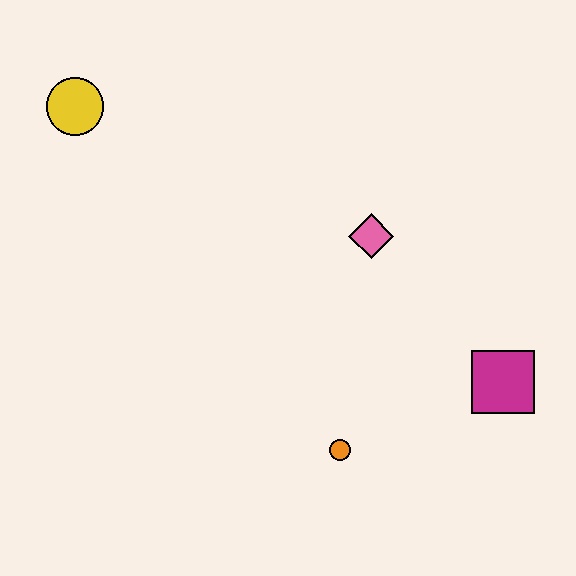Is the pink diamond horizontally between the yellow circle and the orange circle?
No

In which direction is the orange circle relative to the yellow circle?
The orange circle is below the yellow circle.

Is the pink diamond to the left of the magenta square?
Yes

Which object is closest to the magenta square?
The orange circle is closest to the magenta square.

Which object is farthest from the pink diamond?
The yellow circle is farthest from the pink diamond.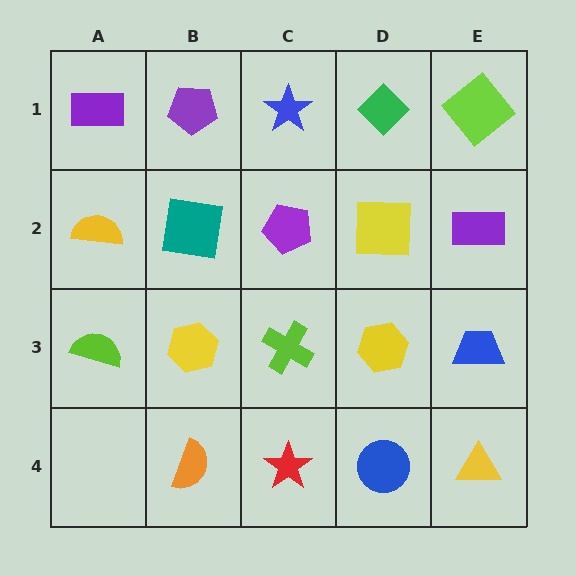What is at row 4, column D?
A blue circle.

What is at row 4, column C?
A red star.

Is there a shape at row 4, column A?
No, that cell is empty.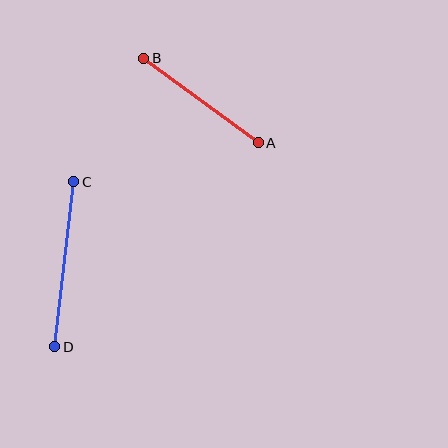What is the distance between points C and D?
The distance is approximately 166 pixels.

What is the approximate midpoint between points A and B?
The midpoint is at approximately (201, 101) pixels.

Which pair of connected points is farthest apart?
Points C and D are farthest apart.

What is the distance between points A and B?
The distance is approximately 142 pixels.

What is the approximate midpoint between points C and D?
The midpoint is at approximately (64, 264) pixels.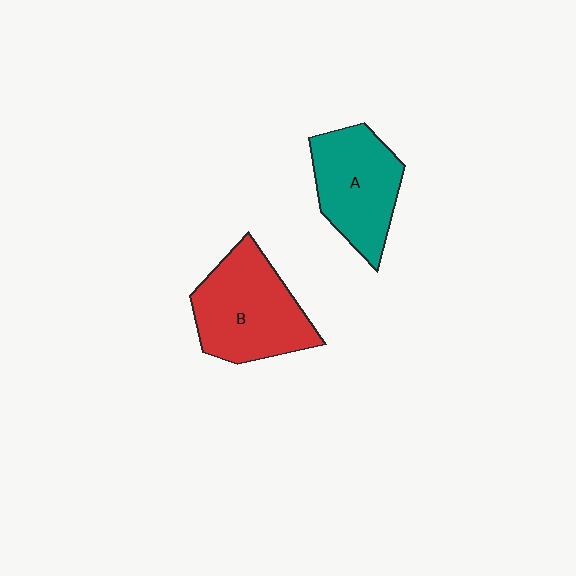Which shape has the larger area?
Shape B (red).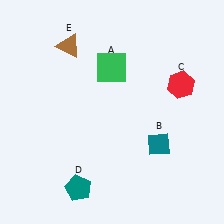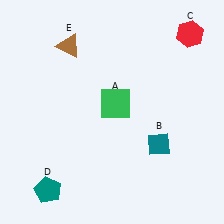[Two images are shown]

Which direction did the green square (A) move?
The green square (A) moved down.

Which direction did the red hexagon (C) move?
The red hexagon (C) moved up.